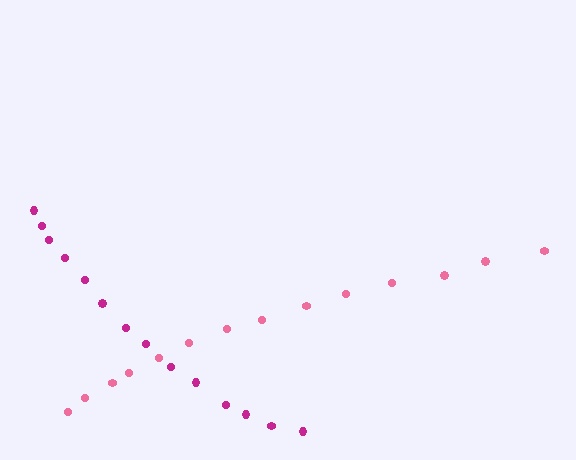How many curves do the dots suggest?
There are 2 distinct paths.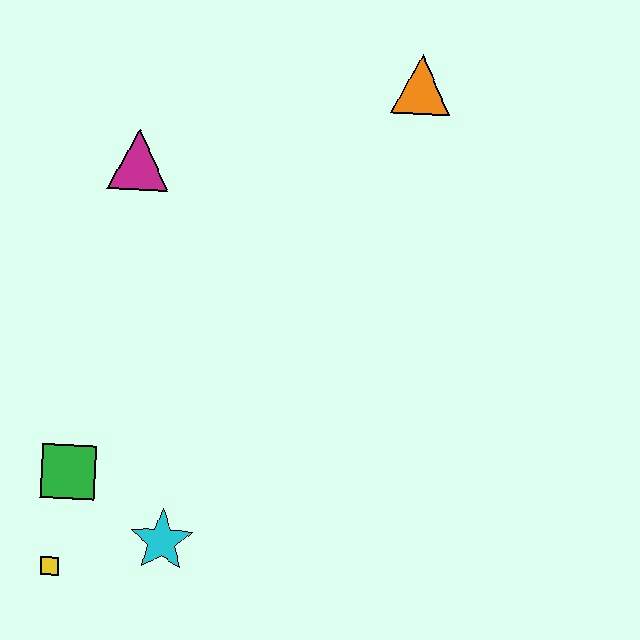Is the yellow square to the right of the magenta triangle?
No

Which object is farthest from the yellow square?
The orange triangle is farthest from the yellow square.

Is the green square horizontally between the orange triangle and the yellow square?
Yes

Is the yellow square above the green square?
No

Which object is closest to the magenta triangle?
The orange triangle is closest to the magenta triangle.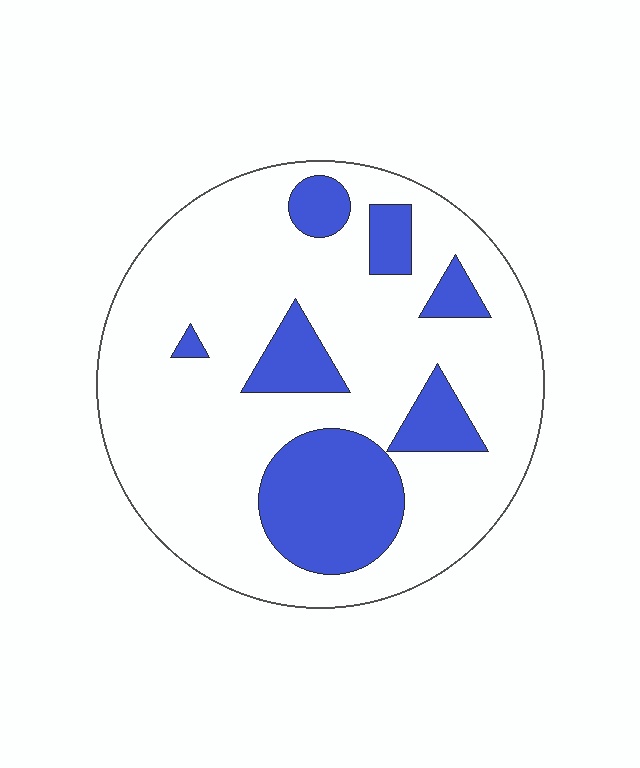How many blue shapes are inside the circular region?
7.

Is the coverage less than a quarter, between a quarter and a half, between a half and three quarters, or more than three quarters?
Less than a quarter.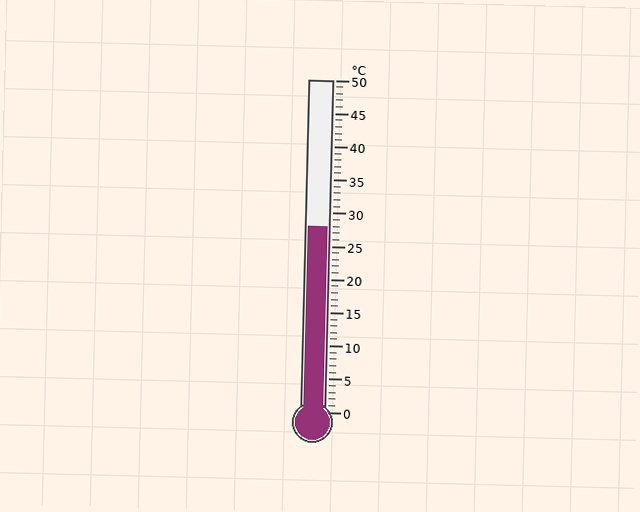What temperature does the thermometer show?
The thermometer shows approximately 28°C.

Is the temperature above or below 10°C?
The temperature is above 10°C.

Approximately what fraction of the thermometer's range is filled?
The thermometer is filled to approximately 55% of its range.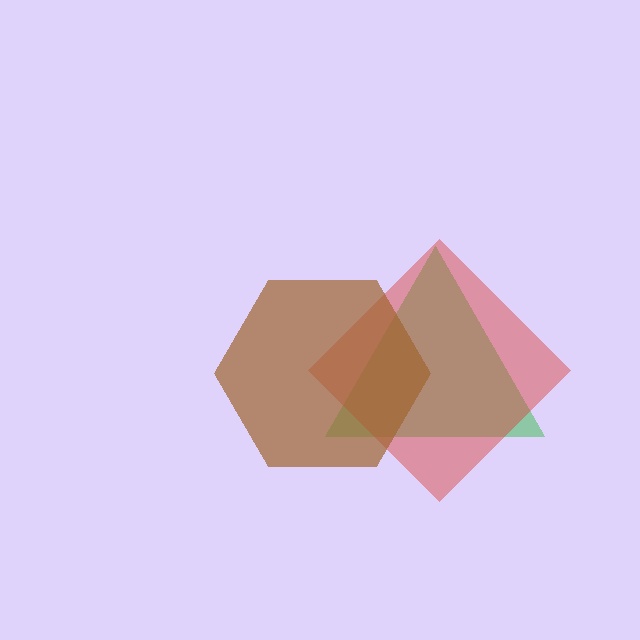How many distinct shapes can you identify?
There are 3 distinct shapes: a green triangle, a red diamond, a brown hexagon.